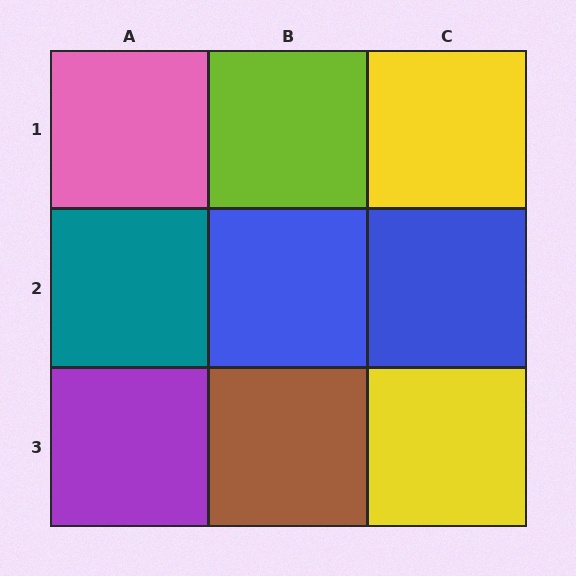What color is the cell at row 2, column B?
Blue.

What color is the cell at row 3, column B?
Brown.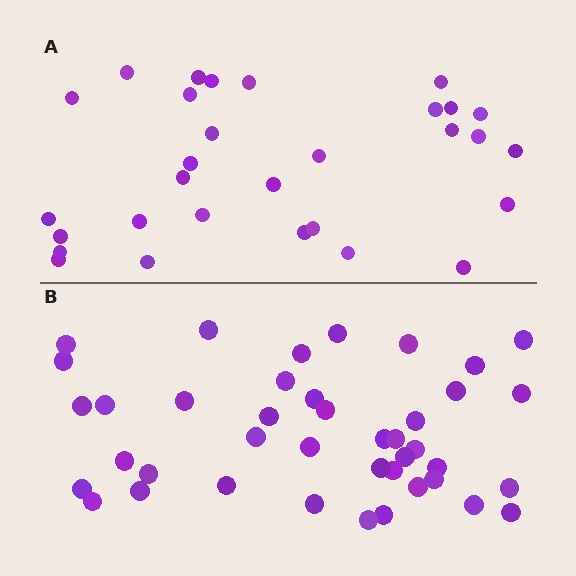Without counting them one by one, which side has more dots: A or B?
Region B (the bottom region) has more dots.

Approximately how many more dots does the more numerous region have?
Region B has roughly 12 or so more dots than region A.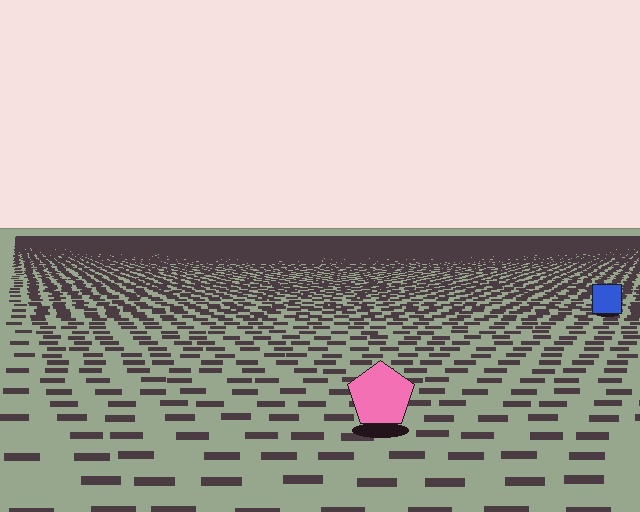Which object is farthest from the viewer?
The blue square is farthest from the viewer. It appears smaller and the ground texture around it is denser.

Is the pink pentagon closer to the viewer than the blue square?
Yes. The pink pentagon is closer — you can tell from the texture gradient: the ground texture is coarser near it.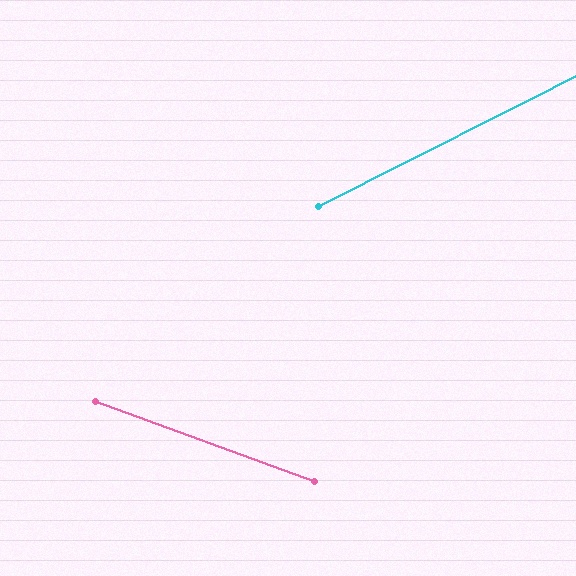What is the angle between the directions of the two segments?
Approximately 47 degrees.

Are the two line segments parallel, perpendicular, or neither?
Neither parallel nor perpendicular — they differ by about 47°.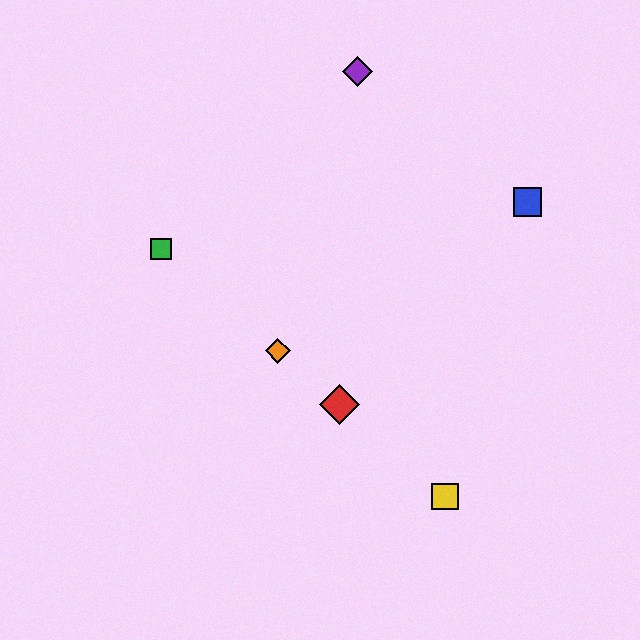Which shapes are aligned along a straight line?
The red diamond, the green square, the yellow square, the orange diamond are aligned along a straight line.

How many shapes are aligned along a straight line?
4 shapes (the red diamond, the green square, the yellow square, the orange diamond) are aligned along a straight line.